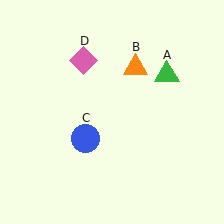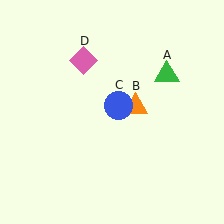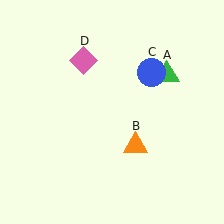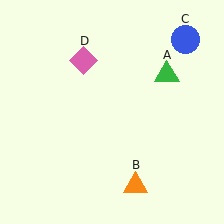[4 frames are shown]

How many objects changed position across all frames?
2 objects changed position: orange triangle (object B), blue circle (object C).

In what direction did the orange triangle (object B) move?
The orange triangle (object B) moved down.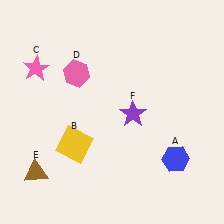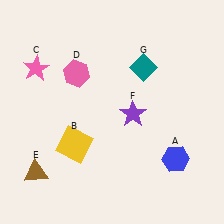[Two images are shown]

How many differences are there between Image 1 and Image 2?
There is 1 difference between the two images.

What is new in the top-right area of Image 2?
A teal diamond (G) was added in the top-right area of Image 2.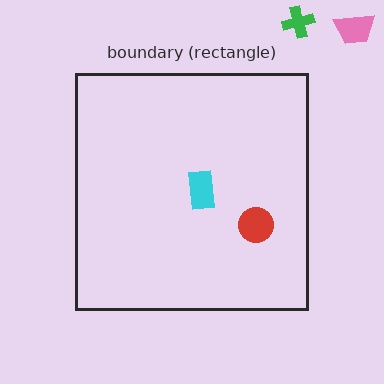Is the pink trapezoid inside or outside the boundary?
Outside.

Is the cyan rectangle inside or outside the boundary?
Inside.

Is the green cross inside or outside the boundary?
Outside.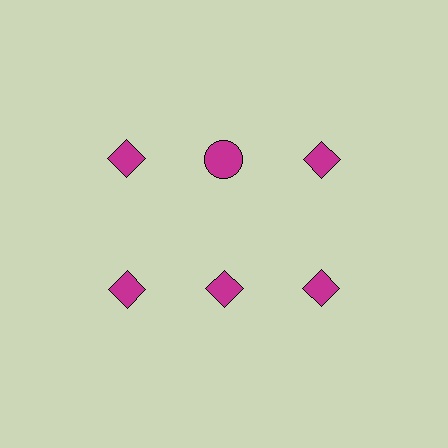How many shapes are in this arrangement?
There are 6 shapes arranged in a grid pattern.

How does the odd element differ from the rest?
It has a different shape: circle instead of diamond.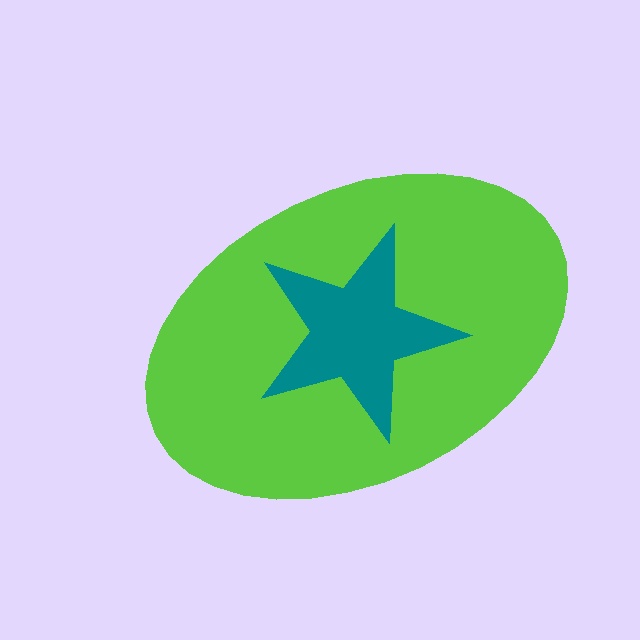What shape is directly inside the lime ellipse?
The teal star.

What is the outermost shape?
The lime ellipse.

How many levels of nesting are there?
2.